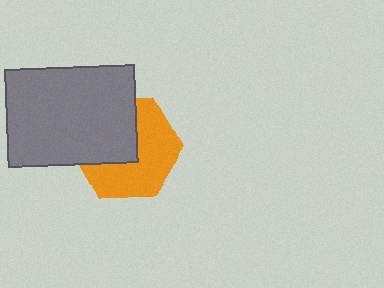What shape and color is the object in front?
The object in front is a gray rectangle.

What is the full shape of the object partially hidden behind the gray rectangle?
The partially hidden object is an orange hexagon.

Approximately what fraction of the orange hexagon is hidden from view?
Roughly 43% of the orange hexagon is hidden behind the gray rectangle.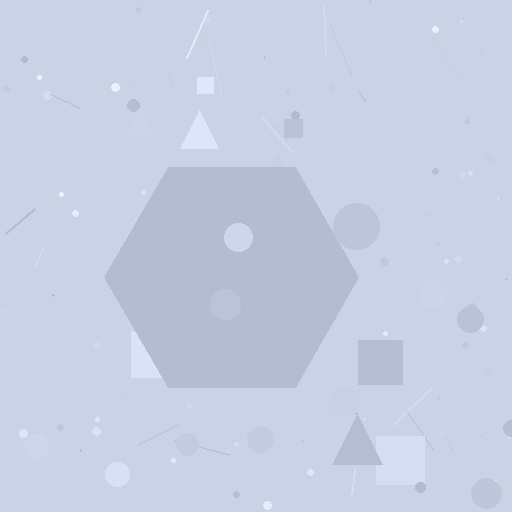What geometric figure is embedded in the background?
A hexagon is embedded in the background.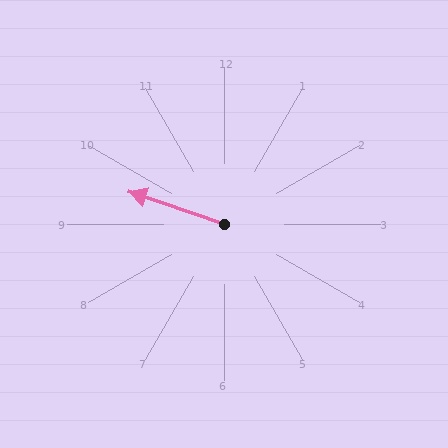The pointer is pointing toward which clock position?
Roughly 10 o'clock.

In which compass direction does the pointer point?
West.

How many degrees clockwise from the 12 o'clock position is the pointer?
Approximately 289 degrees.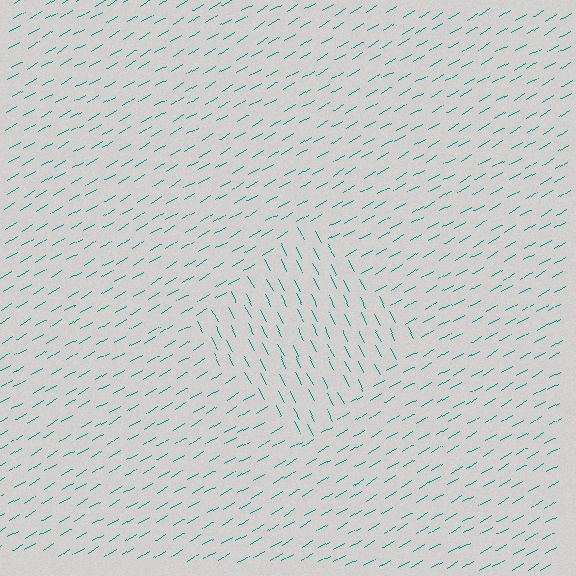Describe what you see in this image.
The image is filled with small teal line segments. A diamond region in the image has lines oriented differently from the surrounding lines, creating a visible texture boundary.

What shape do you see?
I see a diamond.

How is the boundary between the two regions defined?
The boundary is defined purely by a change in line orientation (approximately 87 degrees difference). All lines are the same color and thickness.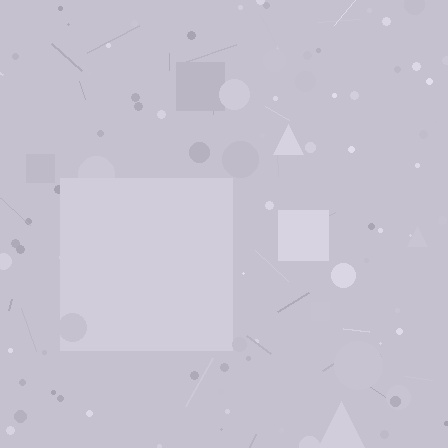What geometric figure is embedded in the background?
A square is embedded in the background.